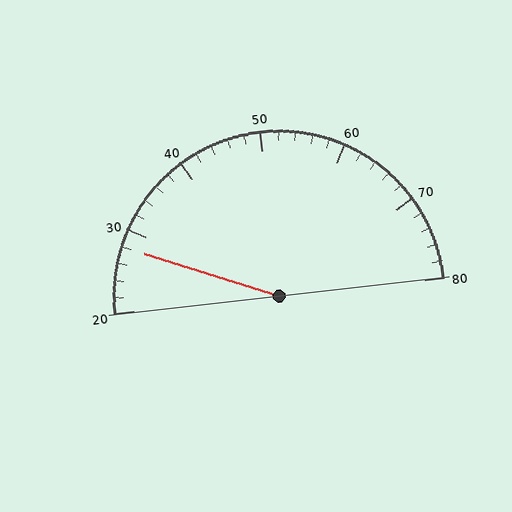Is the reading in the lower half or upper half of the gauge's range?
The reading is in the lower half of the range (20 to 80).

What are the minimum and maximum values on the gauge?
The gauge ranges from 20 to 80.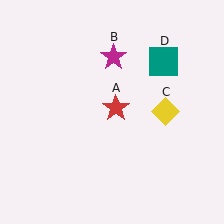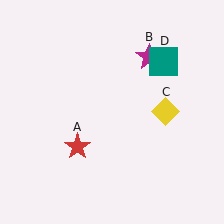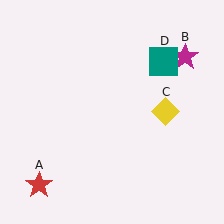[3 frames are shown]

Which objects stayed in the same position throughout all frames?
Yellow diamond (object C) and teal square (object D) remained stationary.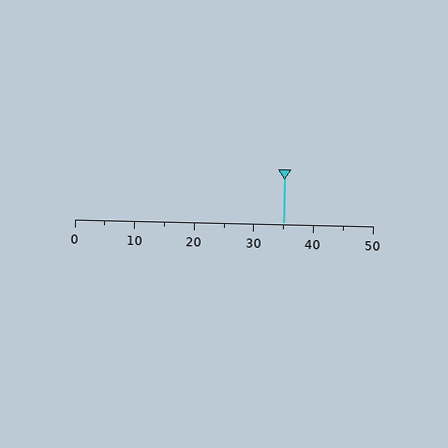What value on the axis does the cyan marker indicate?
The marker indicates approximately 35.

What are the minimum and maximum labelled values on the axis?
The axis runs from 0 to 50.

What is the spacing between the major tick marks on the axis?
The major ticks are spaced 10 apart.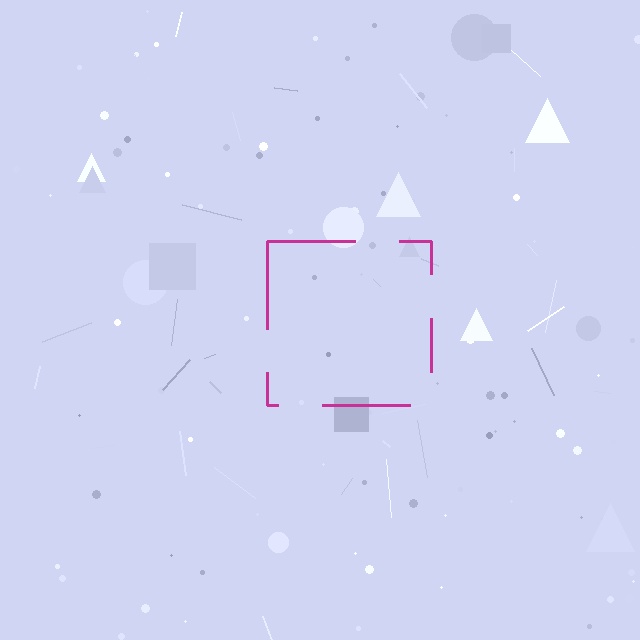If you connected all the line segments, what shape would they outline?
They would outline a square.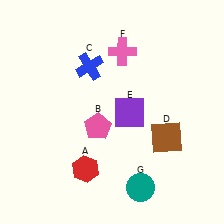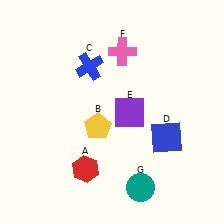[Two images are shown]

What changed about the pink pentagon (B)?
In Image 1, B is pink. In Image 2, it changed to yellow.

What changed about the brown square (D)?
In Image 1, D is brown. In Image 2, it changed to blue.